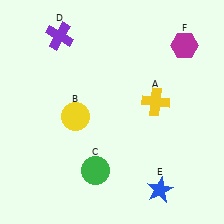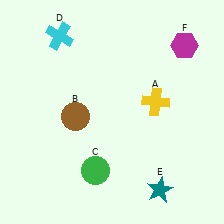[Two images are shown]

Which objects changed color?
B changed from yellow to brown. D changed from purple to cyan. E changed from blue to teal.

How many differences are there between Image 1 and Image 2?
There are 3 differences between the two images.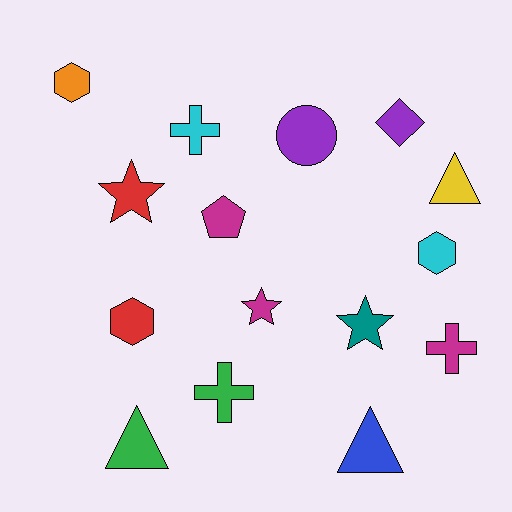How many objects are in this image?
There are 15 objects.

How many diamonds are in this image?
There is 1 diamond.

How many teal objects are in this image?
There is 1 teal object.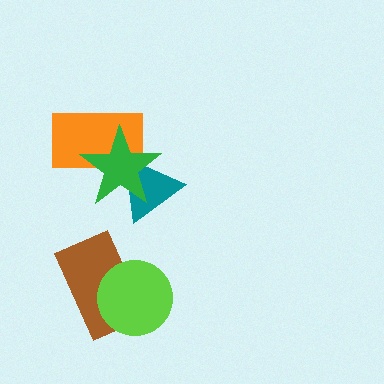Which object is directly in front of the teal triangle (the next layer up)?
The orange rectangle is directly in front of the teal triangle.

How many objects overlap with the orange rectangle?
2 objects overlap with the orange rectangle.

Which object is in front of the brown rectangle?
The lime circle is in front of the brown rectangle.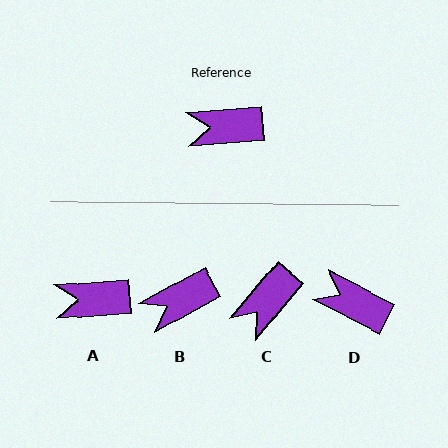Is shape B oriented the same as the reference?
No, it is off by about 24 degrees.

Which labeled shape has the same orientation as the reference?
A.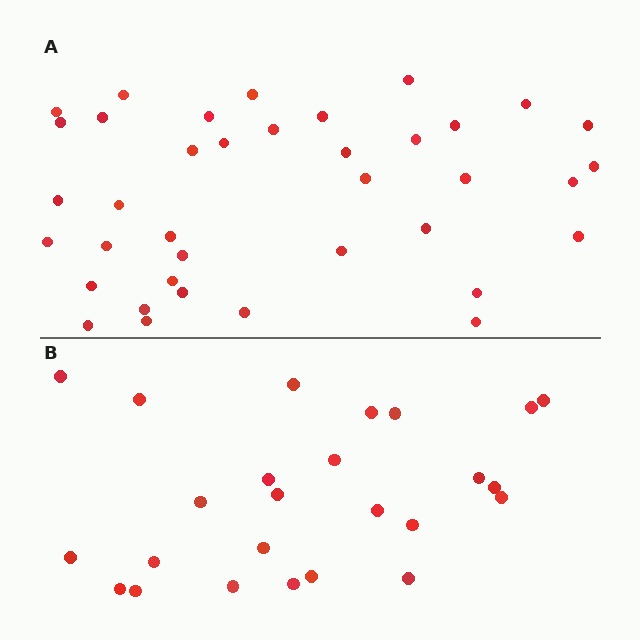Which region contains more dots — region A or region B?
Region A (the top region) has more dots.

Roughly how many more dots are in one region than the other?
Region A has approximately 15 more dots than region B.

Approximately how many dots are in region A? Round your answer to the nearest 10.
About 40 dots. (The exact count is 38, which rounds to 40.)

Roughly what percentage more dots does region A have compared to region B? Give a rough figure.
About 50% more.